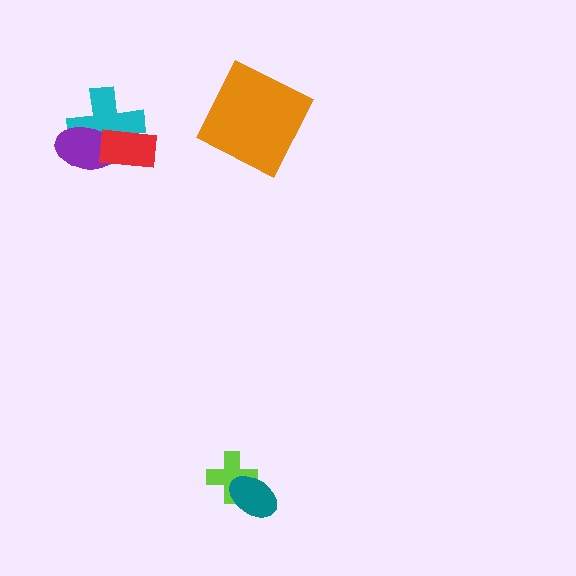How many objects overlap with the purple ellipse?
2 objects overlap with the purple ellipse.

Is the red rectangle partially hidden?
No, no other shape covers it.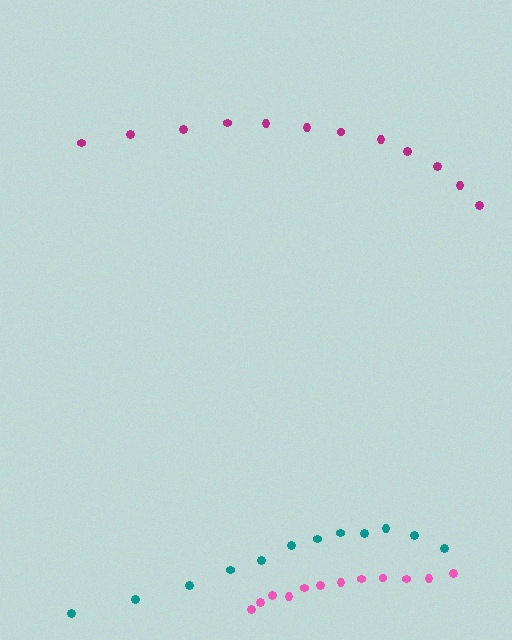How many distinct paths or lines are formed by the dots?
There are 3 distinct paths.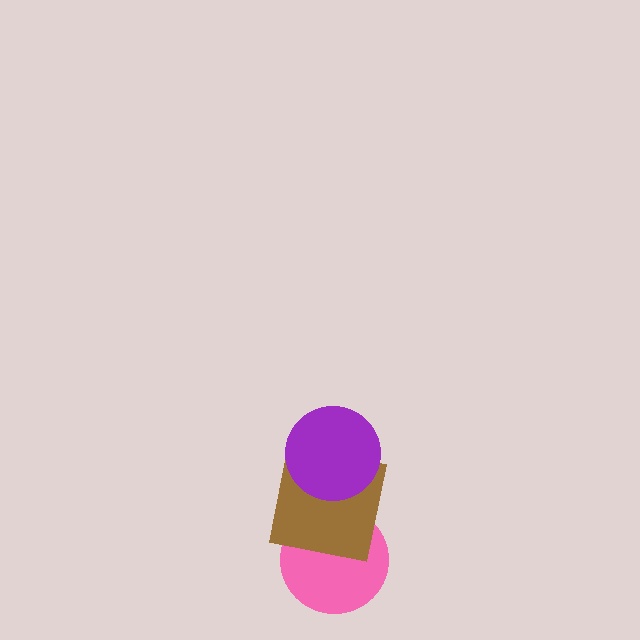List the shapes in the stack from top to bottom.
From top to bottom: the purple circle, the brown square, the pink circle.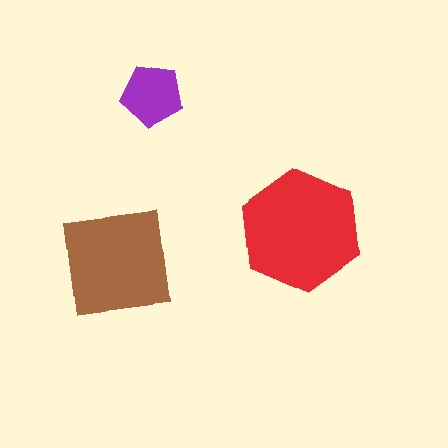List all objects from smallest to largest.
The purple pentagon, the brown square, the red hexagon.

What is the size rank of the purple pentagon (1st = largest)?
3rd.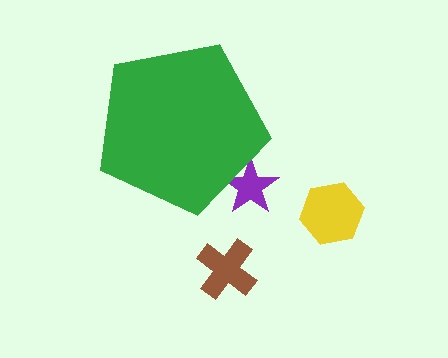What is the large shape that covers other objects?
A green pentagon.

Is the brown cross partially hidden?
No, the brown cross is fully visible.